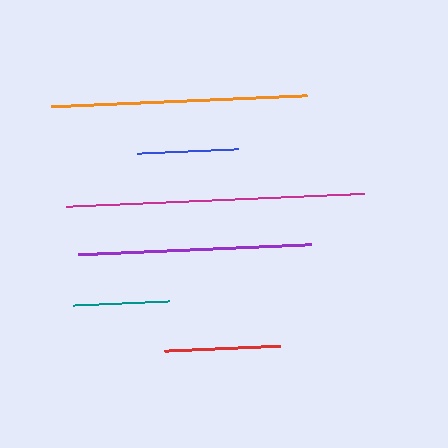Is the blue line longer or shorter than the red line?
The red line is longer than the blue line.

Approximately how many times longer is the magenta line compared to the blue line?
The magenta line is approximately 3.0 times the length of the blue line.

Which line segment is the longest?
The magenta line is the longest at approximately 298 pixels.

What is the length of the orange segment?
The orange segment is approximately 256 pixels long.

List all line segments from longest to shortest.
From longest to shortest: magenta, orange, purple, red, blue, teal.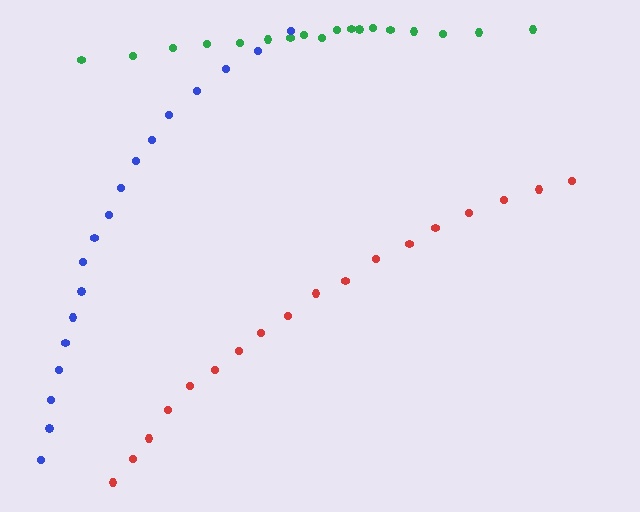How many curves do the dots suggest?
There are 3 distinct paths.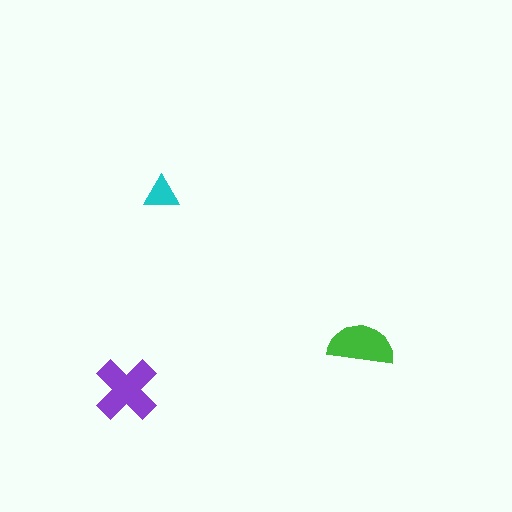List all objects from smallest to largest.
The cyan triangle, the green semicircle, the purple cross.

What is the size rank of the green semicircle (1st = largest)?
2nd.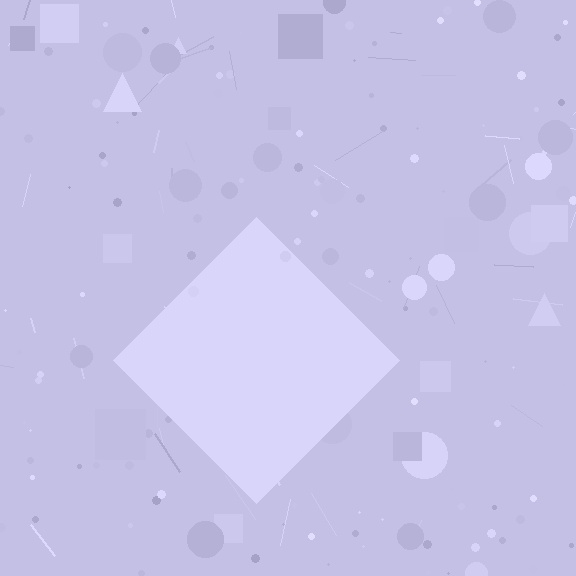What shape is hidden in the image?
A diamond is hidden in the image.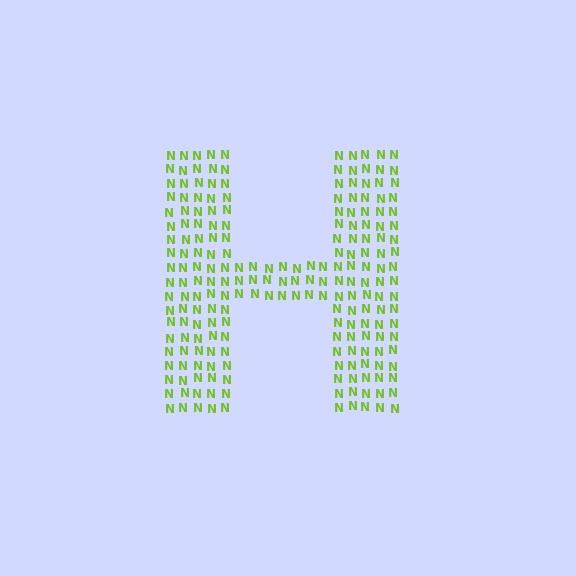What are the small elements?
The small elements are letter N's.